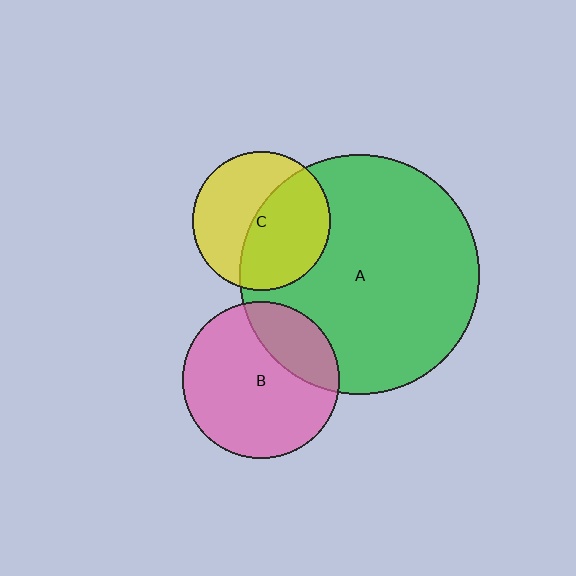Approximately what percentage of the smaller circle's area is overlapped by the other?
Approximately 25%.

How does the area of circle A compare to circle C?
Approximately 3.0 times.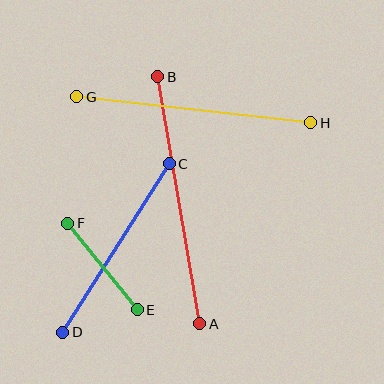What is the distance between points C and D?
The distance is approximately 199 pixels.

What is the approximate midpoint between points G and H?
The midpoint is at approximately (194, 110) pixels.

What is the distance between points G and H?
The distance is approximately 235 pixels.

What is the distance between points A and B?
The distance is approximately 251 pixels.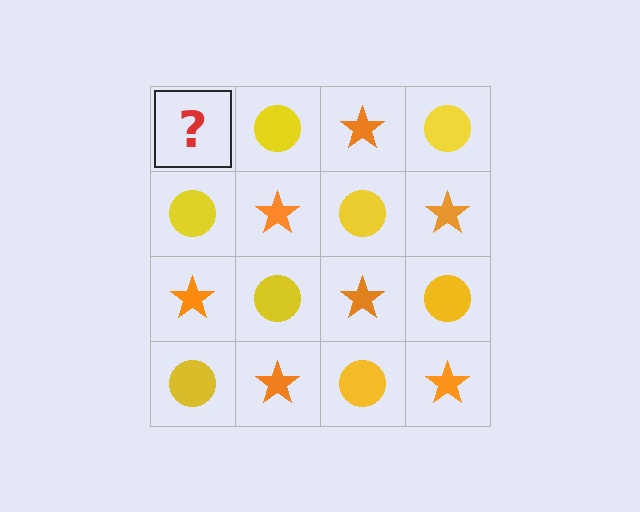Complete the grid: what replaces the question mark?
The question mark should be replaced with an orange star.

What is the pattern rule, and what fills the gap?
The rule is that it alternates orange star and yellow circle in a checkerboard pattern. The gap should be filled with an orange star.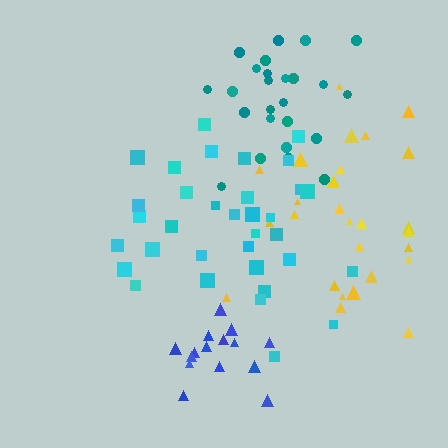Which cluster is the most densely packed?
Blue.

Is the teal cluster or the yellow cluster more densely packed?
Teal.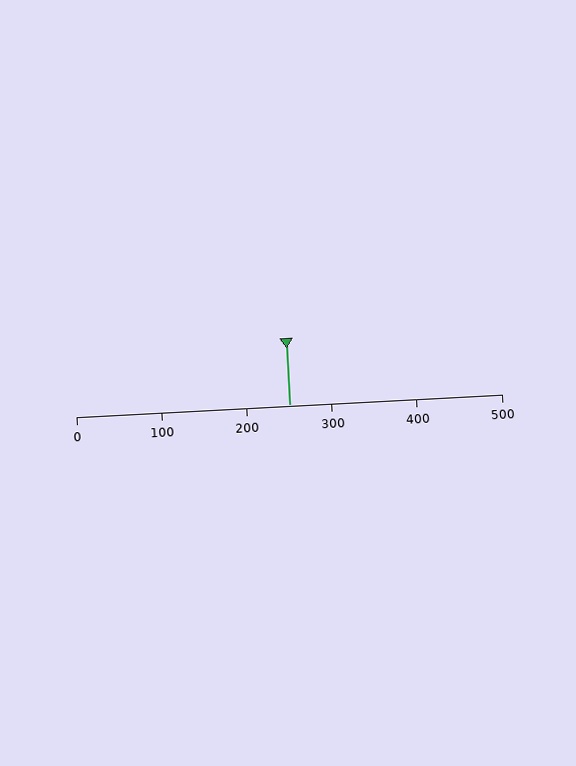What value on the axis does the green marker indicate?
The marker indicates approximately 250.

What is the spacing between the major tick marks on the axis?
The major ticks are spaced 100 apart.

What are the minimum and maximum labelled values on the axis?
The axis runs from 0 to 500.